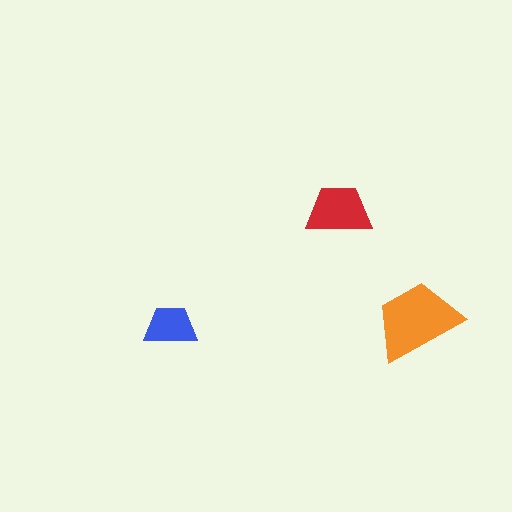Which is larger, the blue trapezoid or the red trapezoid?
The red one.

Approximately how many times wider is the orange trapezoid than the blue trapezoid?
About 1.5 times wider.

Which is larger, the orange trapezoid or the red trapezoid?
The orange one.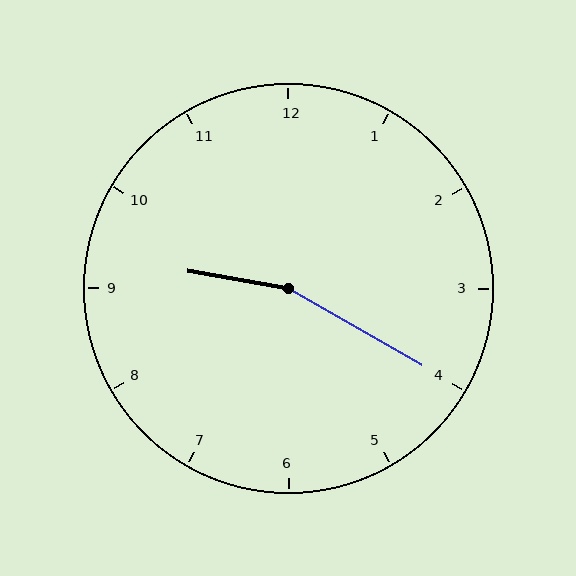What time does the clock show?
9:20.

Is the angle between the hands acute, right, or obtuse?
It is obtuse.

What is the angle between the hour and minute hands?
Approximately 160 degrees.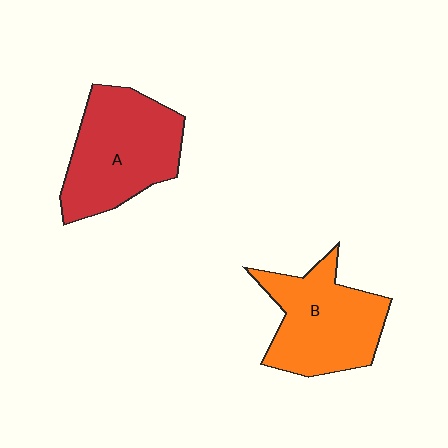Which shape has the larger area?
Shape A (red).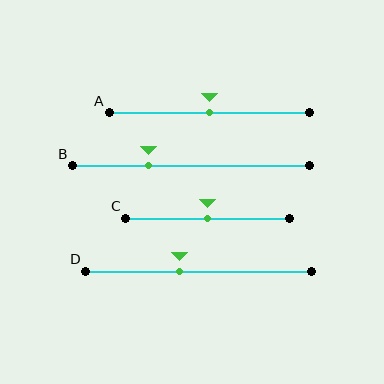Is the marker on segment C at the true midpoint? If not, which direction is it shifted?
Yes, the marker on segment C is at the true midpoint.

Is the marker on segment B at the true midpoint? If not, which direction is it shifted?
No, the marker on segment B is shifted to the left by about 18% of the segment length.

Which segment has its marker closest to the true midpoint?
Segment A has its marker closest to the true midpoint.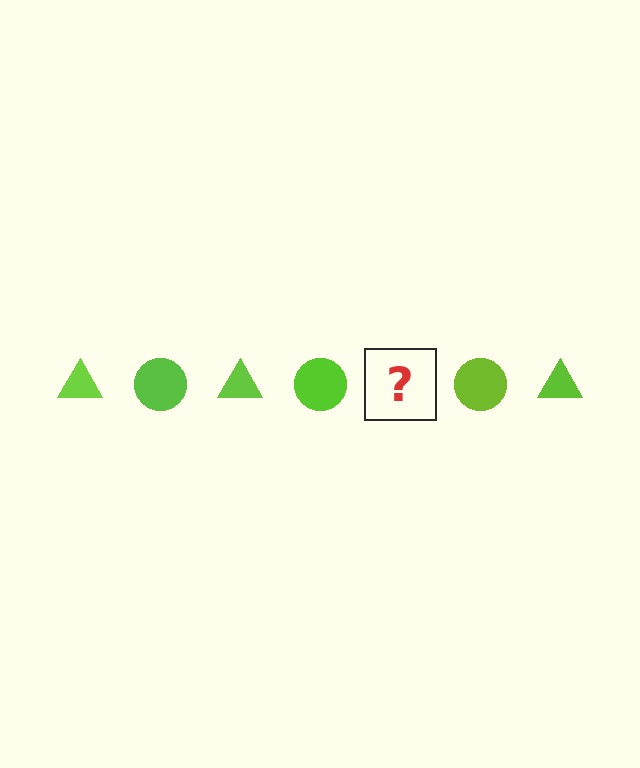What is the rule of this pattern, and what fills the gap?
The rule is that the pattern cycles through triangle, circle shapes in lime. The gap should be filled with a lime triangle.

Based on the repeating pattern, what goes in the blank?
The blank should be a lime triangle.